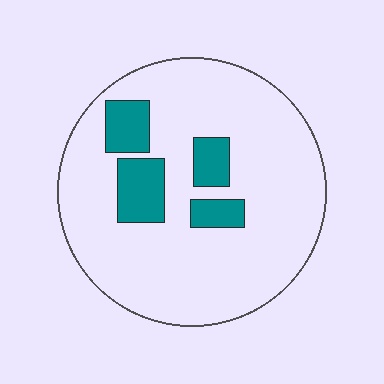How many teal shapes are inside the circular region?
4.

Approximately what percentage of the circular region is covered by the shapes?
Approximately 15%.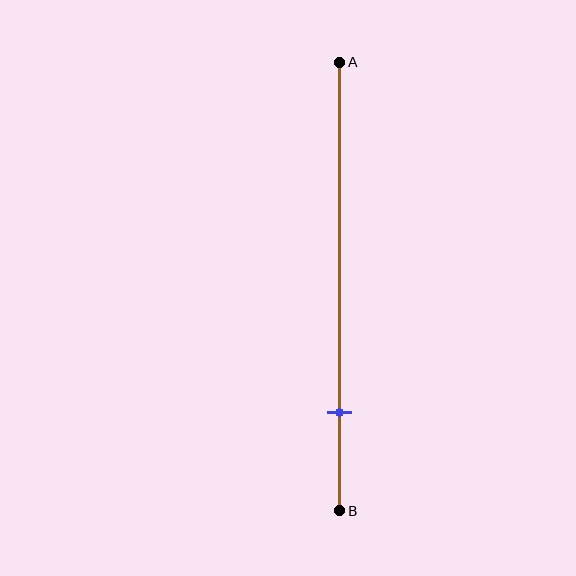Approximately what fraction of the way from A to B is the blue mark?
The blue mark is approximately 80% of the way from A to B.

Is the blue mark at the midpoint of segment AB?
No, the mark is at about 80% from A, not at the 50% midpoint.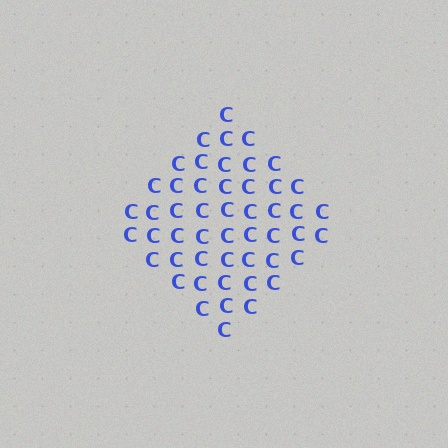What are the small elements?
The small elements are letter C's.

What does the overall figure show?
The overall figure shows a diamond.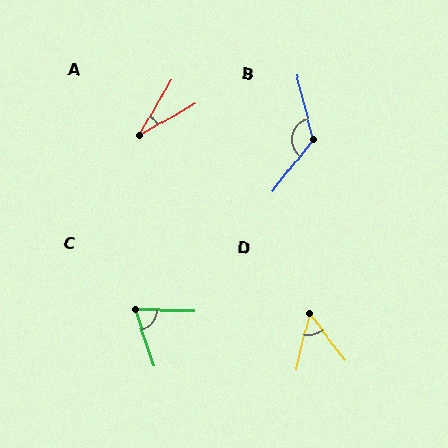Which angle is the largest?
B, at approximately 128 degrees.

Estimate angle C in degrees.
Approximately 70 degrees.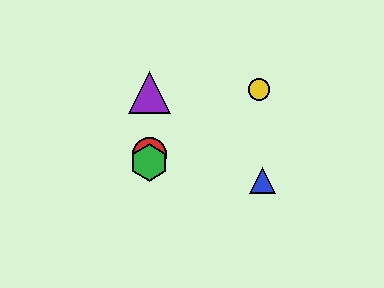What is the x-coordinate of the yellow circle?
The yellow circle is at x≈259.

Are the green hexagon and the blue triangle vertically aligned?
No, the green hexagon is at x≈149 and the blue triangle is at x≈262.